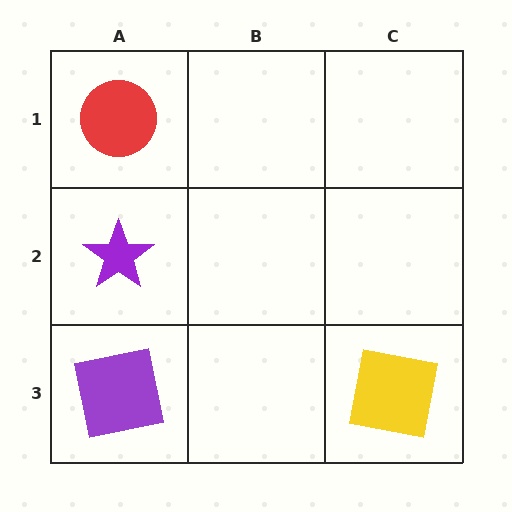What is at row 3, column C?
A yellow square.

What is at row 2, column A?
A purple star.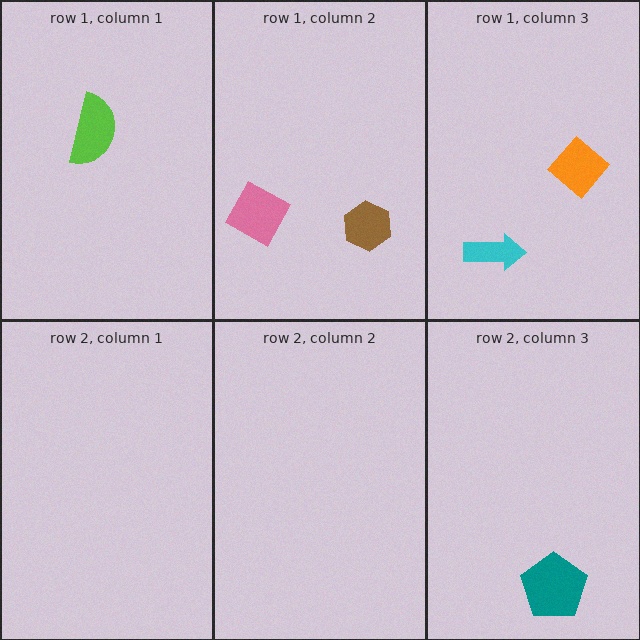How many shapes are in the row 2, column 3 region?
1.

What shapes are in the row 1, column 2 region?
The brown hexagon, the pink square.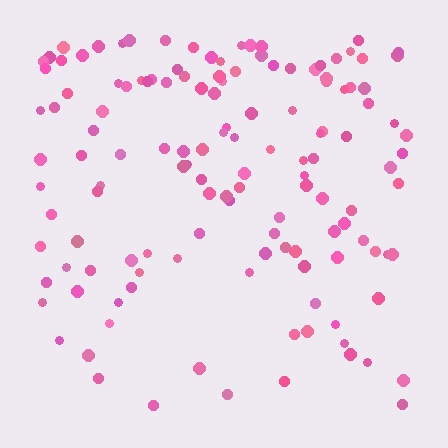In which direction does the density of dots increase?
From bottom to top, with the top side densest.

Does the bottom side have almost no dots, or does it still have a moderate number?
Still a moderate number, just noticeably fewer than the top.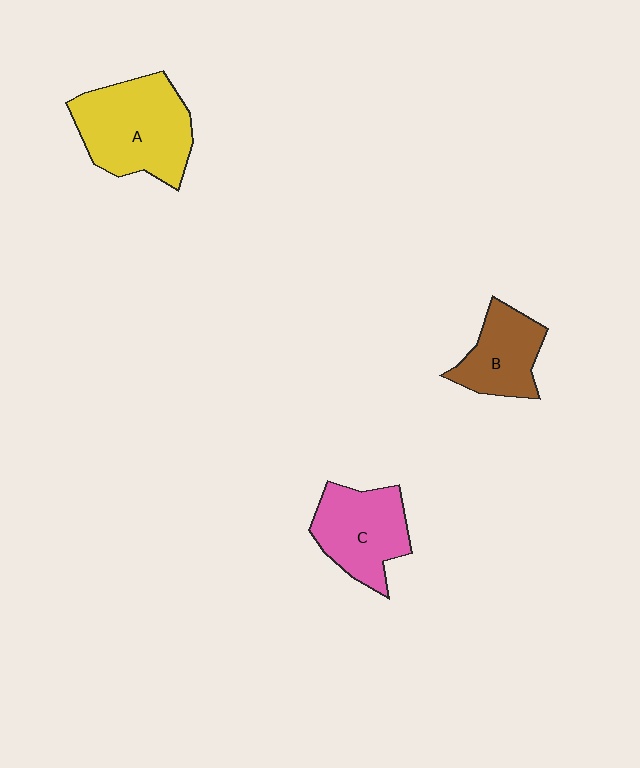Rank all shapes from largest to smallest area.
From largest to smallest: A (yellow), C (pink), B (brown).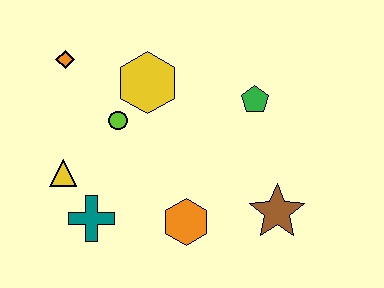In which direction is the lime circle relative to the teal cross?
The lime circle is above the teal cross.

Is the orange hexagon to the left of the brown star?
Yes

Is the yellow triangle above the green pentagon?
No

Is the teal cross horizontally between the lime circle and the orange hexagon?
No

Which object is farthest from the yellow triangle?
The brown star is farthest from the yellow triangle.